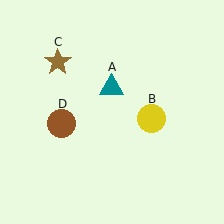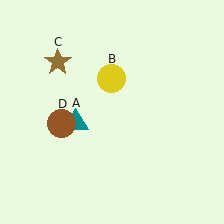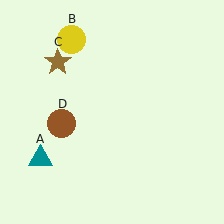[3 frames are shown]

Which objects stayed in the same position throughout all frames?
Brown star (object C) and brown circle (object D) remained stationary.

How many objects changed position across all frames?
2 objects changed position: teal triangle (object A), yellow circle (object B).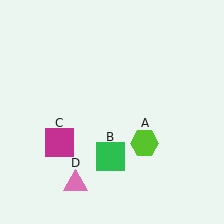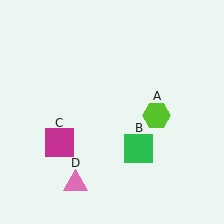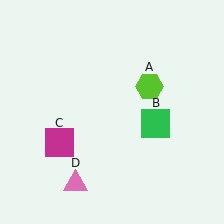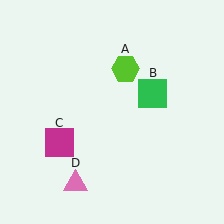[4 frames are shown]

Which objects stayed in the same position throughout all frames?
Magenta square (object C) and pink triangle (object D) remained stationary.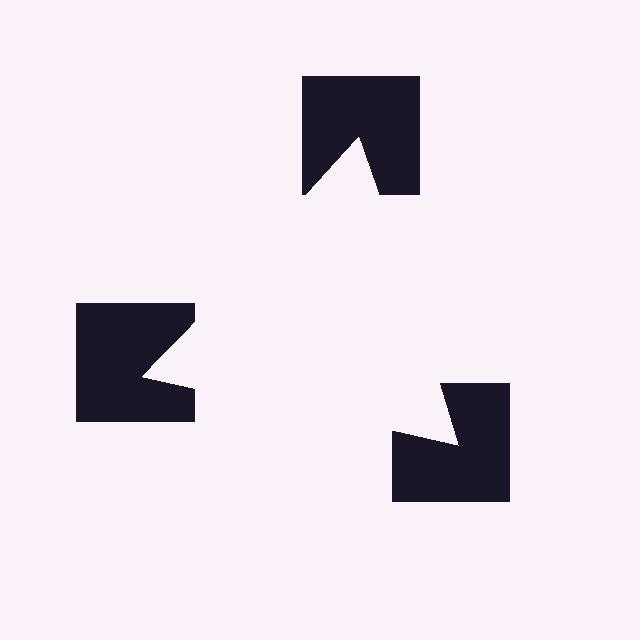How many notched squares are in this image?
There are 3 — one at each vertex of the illusory triangle.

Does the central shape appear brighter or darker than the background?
It typically appears slightly brighter than the background, even though no actual brightness change is drawn.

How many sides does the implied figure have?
3 sides.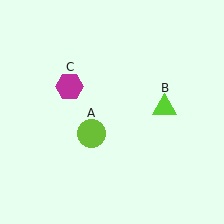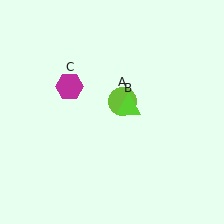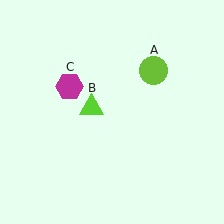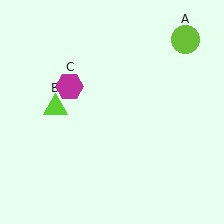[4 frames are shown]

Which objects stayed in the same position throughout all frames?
Magenta hexagon (object C) remained stationary.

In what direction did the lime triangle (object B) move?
The lime triangle (object B) moved left.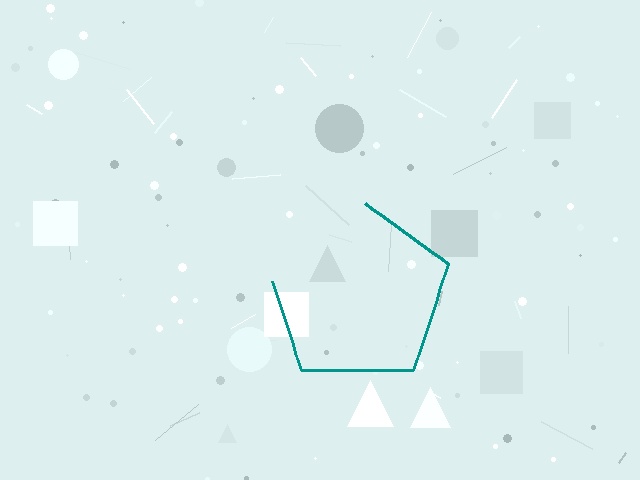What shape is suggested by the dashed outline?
The dashed outline suggests a pentagon.